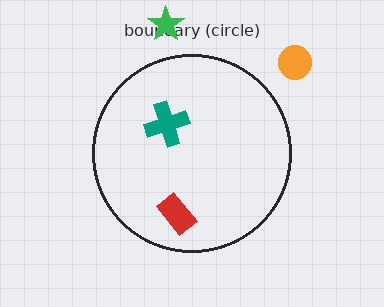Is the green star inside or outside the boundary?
Outside.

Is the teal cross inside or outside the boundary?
Inside.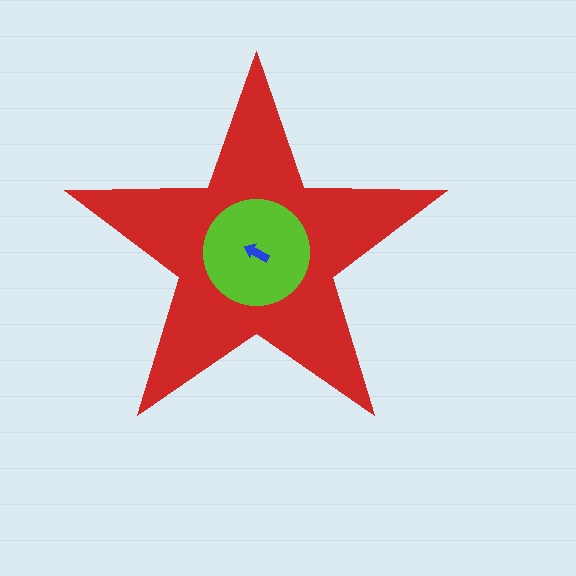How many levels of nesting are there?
3.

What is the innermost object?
The blue arrow.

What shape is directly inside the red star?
The lime circle.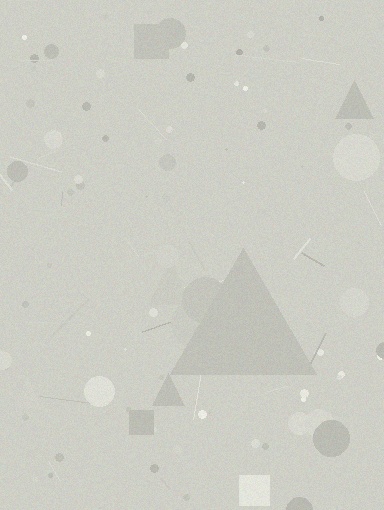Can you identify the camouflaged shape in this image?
The camouflaged shape is a triangle.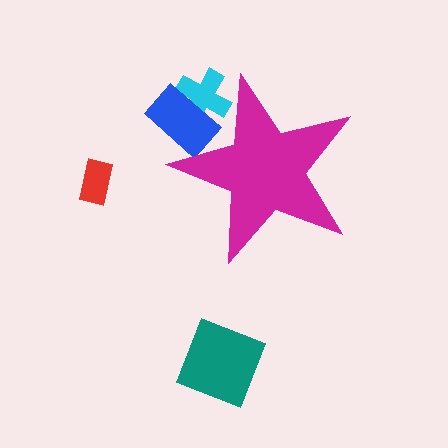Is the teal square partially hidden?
No, the teal square is fully visible.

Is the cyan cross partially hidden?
Yes, the cyan cross is partially hidden behind the magenta star.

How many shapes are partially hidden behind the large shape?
2 shapes are partially hidden.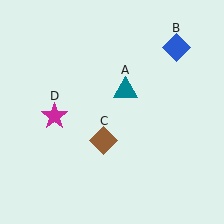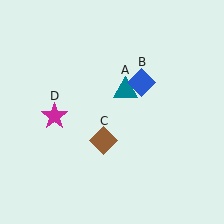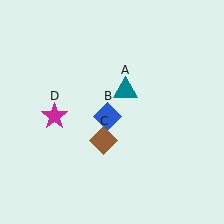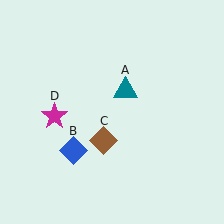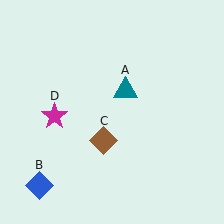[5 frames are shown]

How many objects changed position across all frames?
1 object changed position: blue diamond (object B).